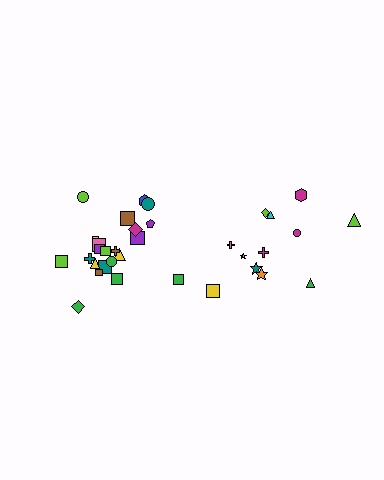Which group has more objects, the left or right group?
The left group.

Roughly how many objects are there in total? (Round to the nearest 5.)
Roughly 35 objects in total.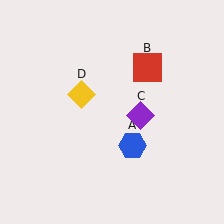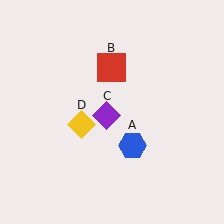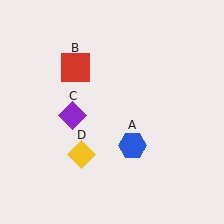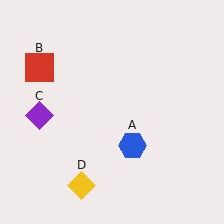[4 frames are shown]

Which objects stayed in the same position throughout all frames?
Blue hexagon (object A) remained stationary.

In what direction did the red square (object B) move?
The red square (object B) moved left.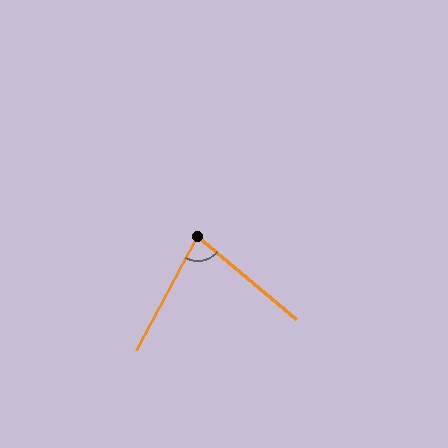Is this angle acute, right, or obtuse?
It is acute.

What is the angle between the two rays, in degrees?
Approximately 78 degrees.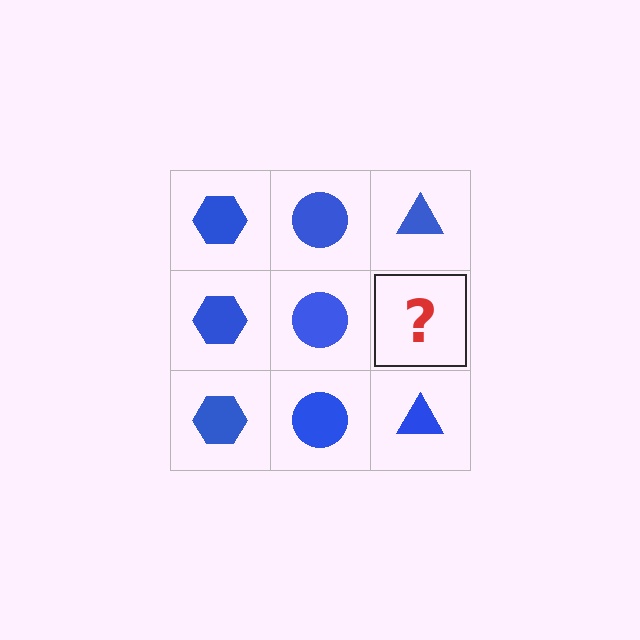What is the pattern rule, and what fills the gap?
The rule is that each column has a consistent shape. The gap should be filled with a blue triangle.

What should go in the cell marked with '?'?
The missing cell should contain a blue triangle.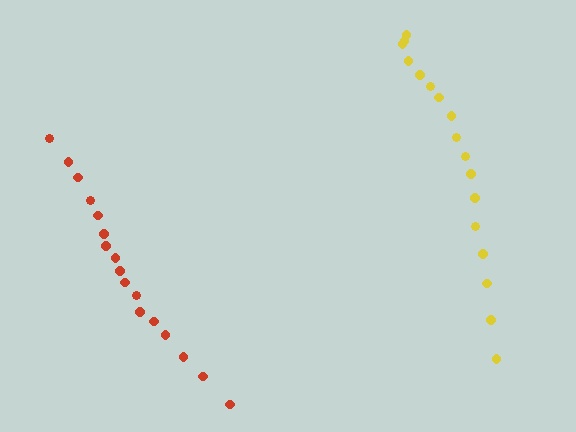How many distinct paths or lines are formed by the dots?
There are 2 distinct paths.